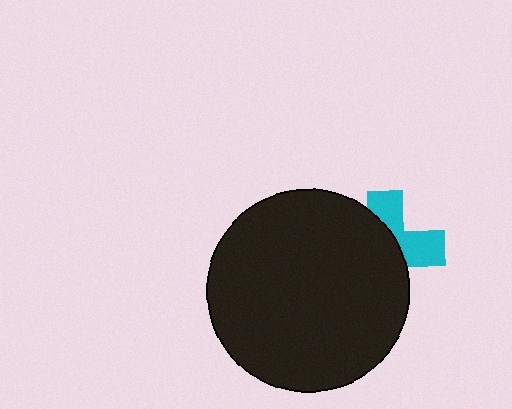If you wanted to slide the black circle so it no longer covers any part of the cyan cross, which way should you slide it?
Slide it left — that is the most direct way to separate the two shapes.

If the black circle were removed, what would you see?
You would see the complete cyan cross.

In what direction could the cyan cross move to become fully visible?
The cyan cross could move right. That would shift it out from behind the black circle entirely.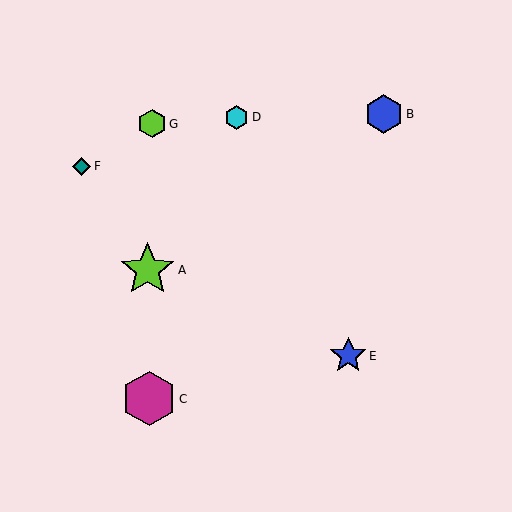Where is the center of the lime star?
The center of the lime star is at (147, 270).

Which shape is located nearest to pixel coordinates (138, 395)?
The magenta hexagon (labeled C) at (149, 399) is nearest to that location.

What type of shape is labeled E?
Shape E is a blue star.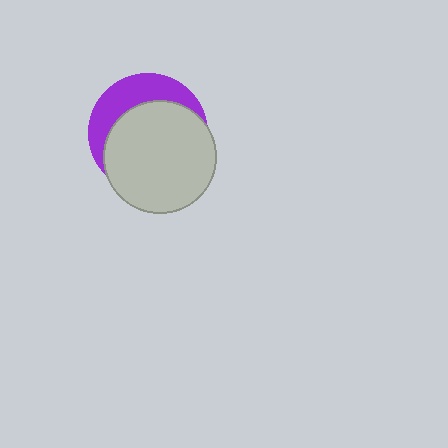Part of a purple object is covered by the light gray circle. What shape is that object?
It is a circle.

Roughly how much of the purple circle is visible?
A small part of it is visible (roughly 33%).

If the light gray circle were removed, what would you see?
You would see the complete purple circle.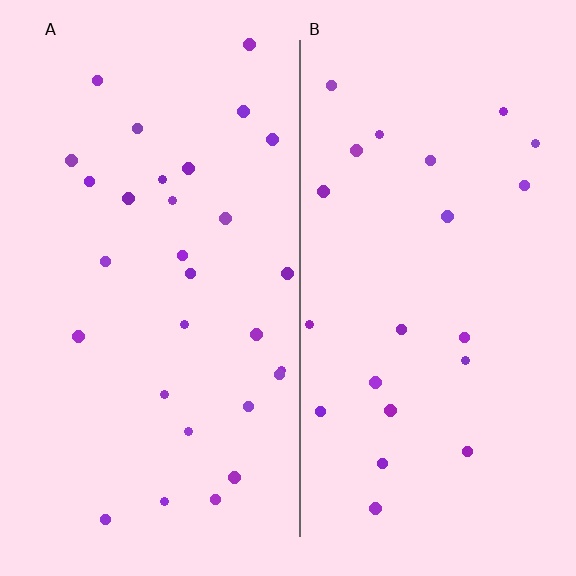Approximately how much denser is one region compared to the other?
Approximately 1.3× — region A over region B.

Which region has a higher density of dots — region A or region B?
A (the left).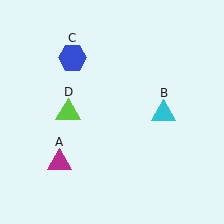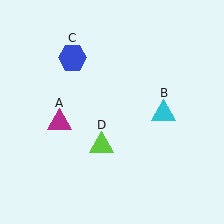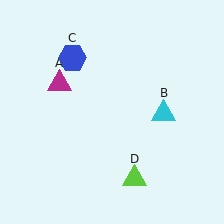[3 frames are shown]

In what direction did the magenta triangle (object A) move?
The magenta triangle (object A) moved up.